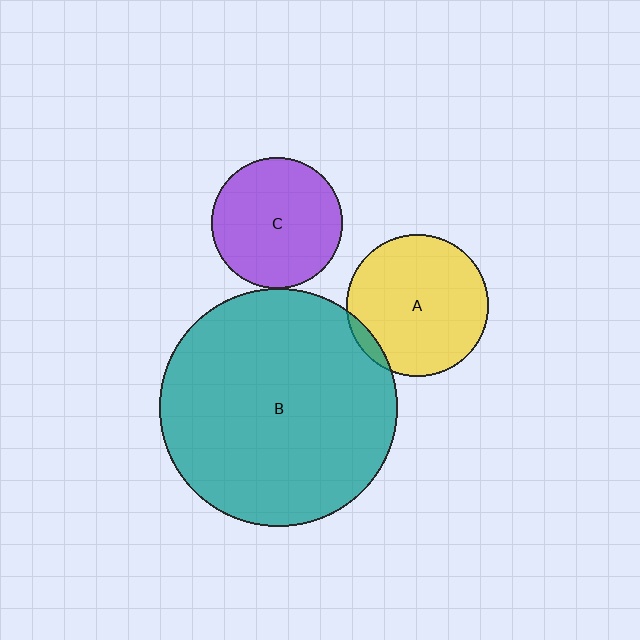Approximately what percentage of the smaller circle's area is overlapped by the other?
Approximately 5%.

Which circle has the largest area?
Circle B (teal).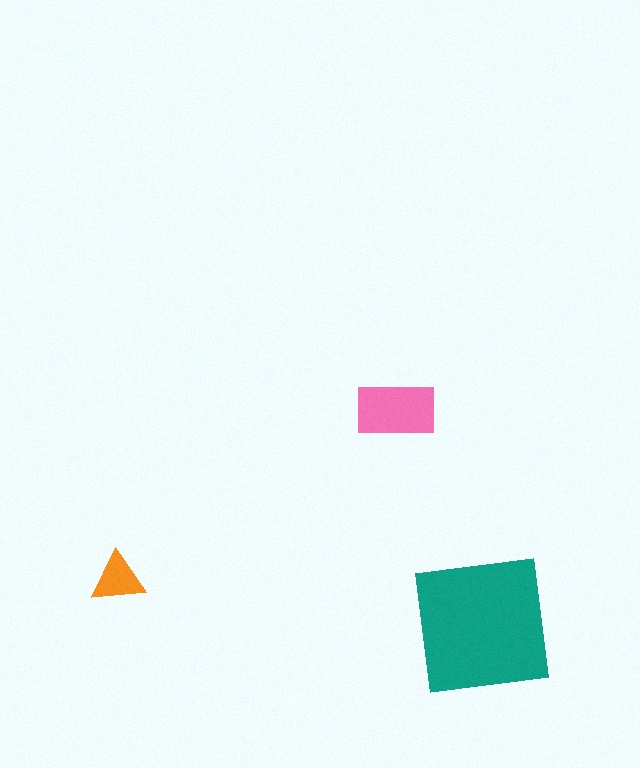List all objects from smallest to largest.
The orange triangle, the pink rectangle, the teal square.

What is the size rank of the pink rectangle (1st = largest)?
2nd.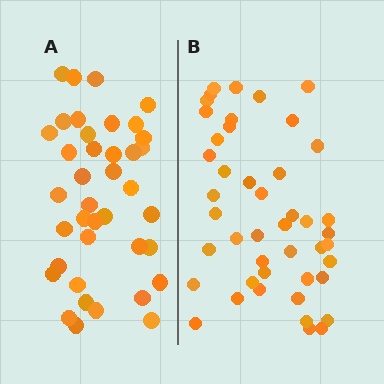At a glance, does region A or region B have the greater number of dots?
Region B (the right region) has more dots.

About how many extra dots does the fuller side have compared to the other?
Region B has about 6 more dots than region A.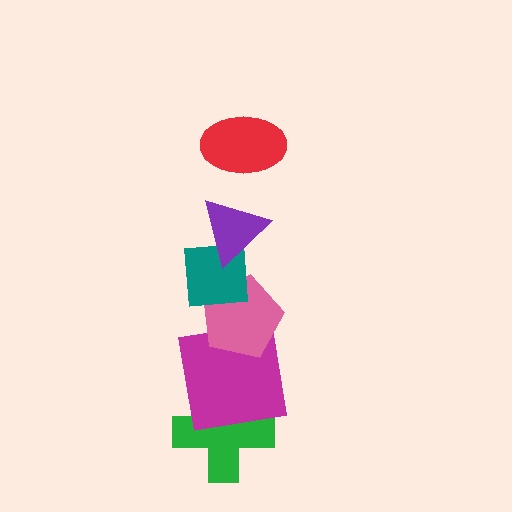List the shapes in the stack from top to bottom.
From top to bottom: the red ellipse, the purple triangle, the teal square, the pink pentagon, the magenta square, the green cross.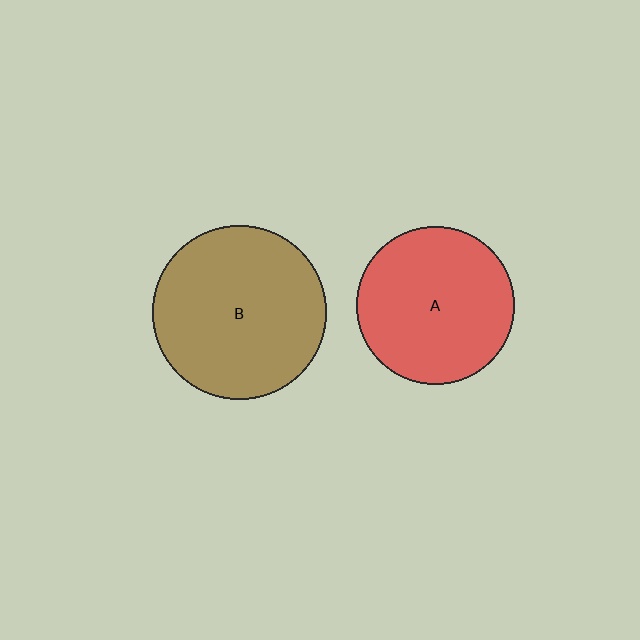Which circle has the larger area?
Circle B (brown).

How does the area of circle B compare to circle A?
Approximately 1.2 times.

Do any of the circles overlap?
No, none of the circles overlap.